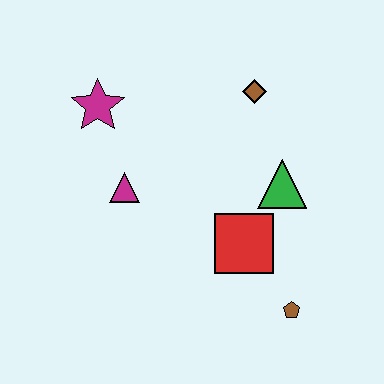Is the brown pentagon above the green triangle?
No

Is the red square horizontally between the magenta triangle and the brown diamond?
Yes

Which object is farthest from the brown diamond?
The brown pentagon is farthest from the brown diamond.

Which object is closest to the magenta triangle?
The magenta star is closest to the magenta triangle.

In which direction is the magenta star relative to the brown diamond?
The magenta star is to the left of the brown diamond.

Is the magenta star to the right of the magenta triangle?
No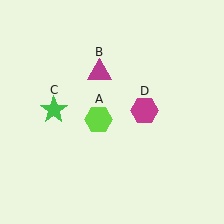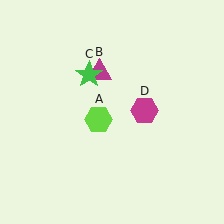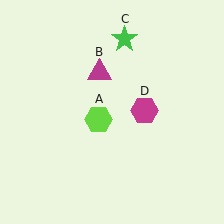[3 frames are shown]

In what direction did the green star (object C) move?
The green star (object C) moved up and to the right.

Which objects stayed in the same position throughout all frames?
Lime hexagon (object A) and magenta triangle (object B) and magenta hexagon (object D) remained stationary.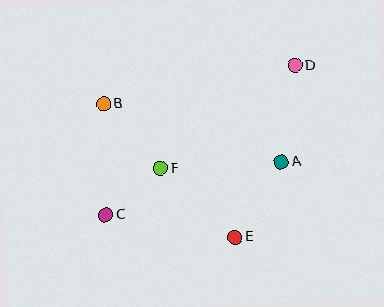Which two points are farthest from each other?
Points C and D are farthest from each other.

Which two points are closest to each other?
Points C and F are closest to each other.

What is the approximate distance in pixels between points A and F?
The distance between A and F is approximately 121 pixels.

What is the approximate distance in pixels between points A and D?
The distance between A and D is approximately 98 pixels.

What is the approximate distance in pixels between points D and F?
The distance between D and F is approximately 169 pixels.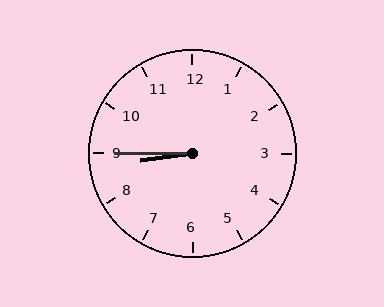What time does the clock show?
8:45.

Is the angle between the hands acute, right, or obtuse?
It is acute.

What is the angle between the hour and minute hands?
Approximately 8 degrees.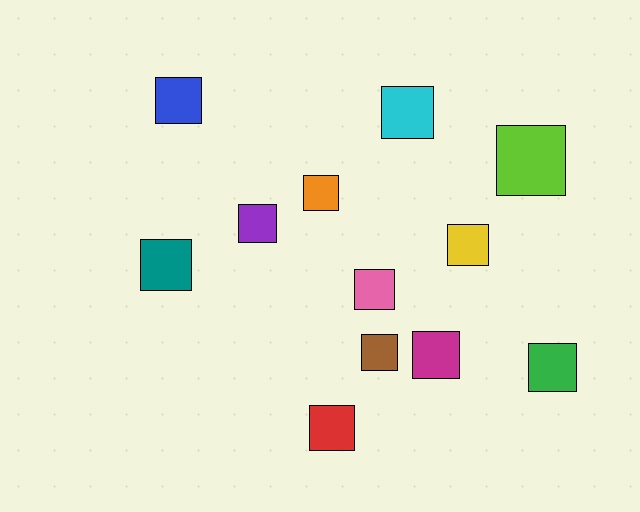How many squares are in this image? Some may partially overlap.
There are 12 squares.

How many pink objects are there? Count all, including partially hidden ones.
There is 1 pink object.